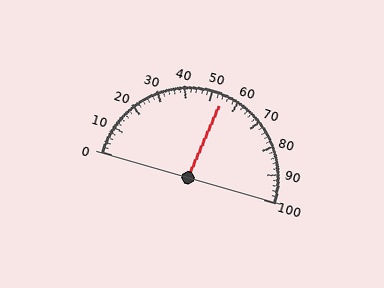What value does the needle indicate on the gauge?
The needle indicates approximately 54.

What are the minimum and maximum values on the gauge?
The gauge ranges from 0 to 100.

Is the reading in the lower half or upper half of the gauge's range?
The reading is in the upper half of the range (0 to 100).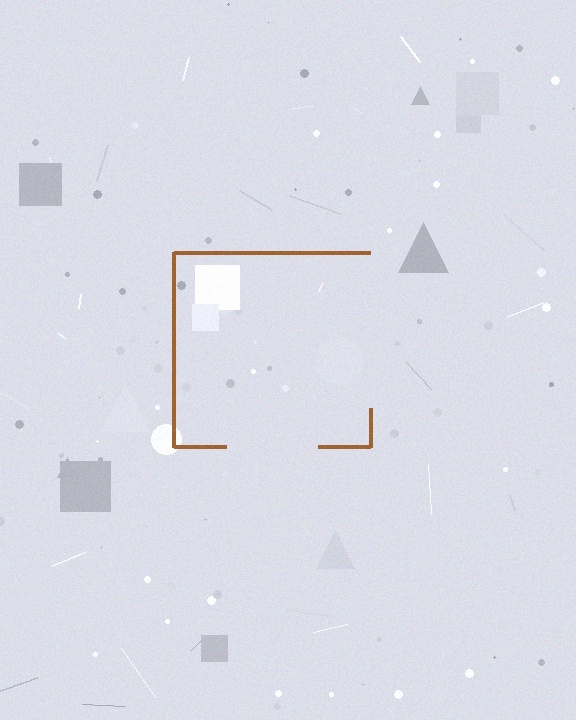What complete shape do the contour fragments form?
The contour fragments form a square.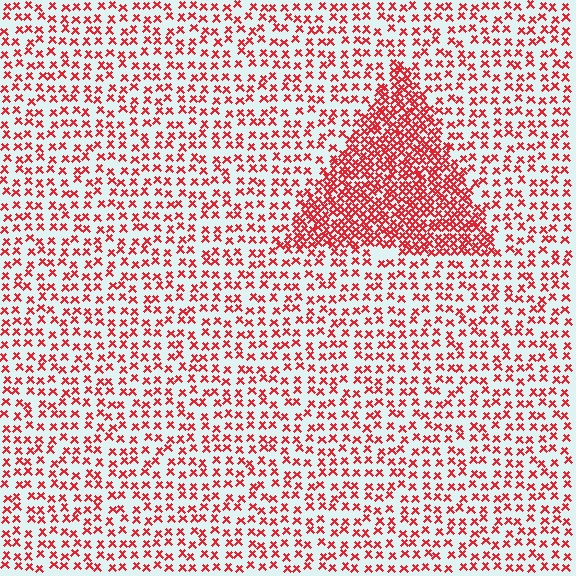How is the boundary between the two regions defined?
The boundary is defined by a change in element density (approximately 2.4x ratio). All elements are the same color, size, and shape.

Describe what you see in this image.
The image contains small red elements arranged at two different densities. A triangle-shaped region is visible where the elements are more densely packed than the surrounding area.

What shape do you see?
I see a triangle.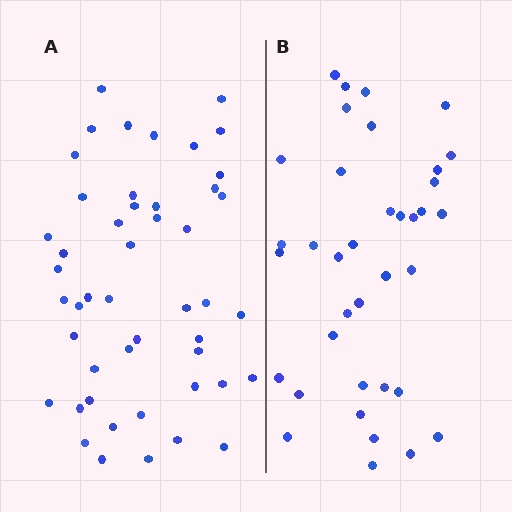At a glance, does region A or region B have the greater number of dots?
Region A (the left region) has more dots.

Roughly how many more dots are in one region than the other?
Region A has roughly 12 or so more dots than region B.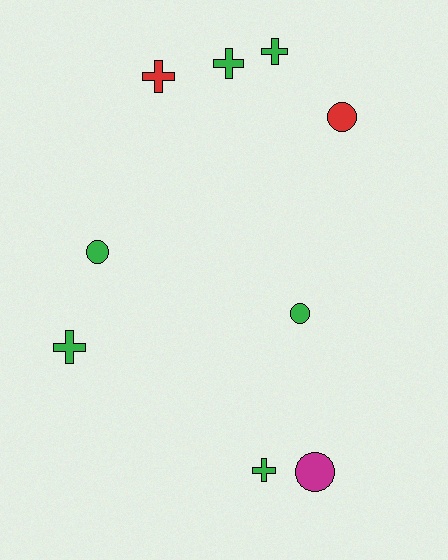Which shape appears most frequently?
Cross, with 5 objects.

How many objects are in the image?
There are 9 objects.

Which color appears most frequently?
Green, with 6 objects.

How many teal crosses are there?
There are no teal crosses.